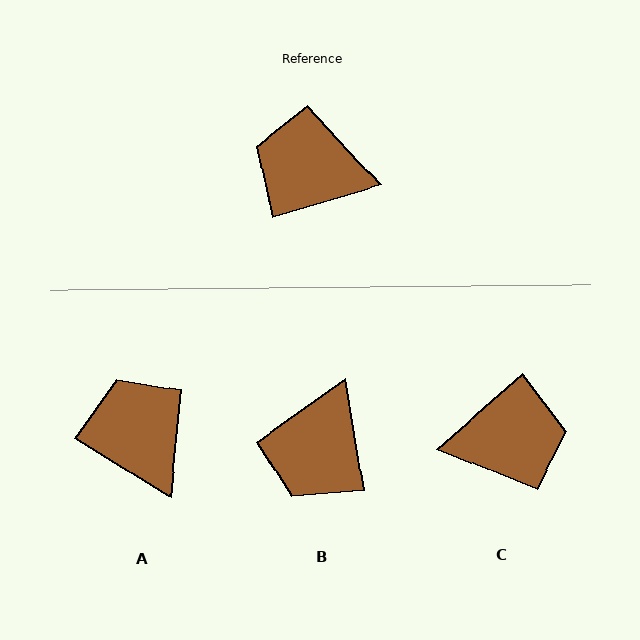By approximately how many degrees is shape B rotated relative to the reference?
Approximately 83 degrees counter-clockwise.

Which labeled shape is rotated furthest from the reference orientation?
C, about 155 degrees away.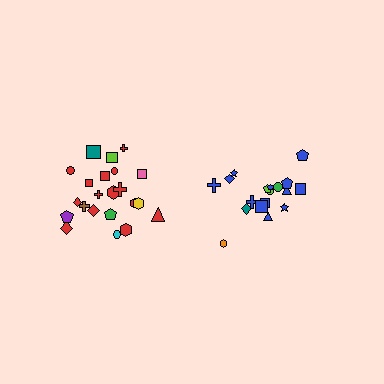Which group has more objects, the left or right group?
The left group.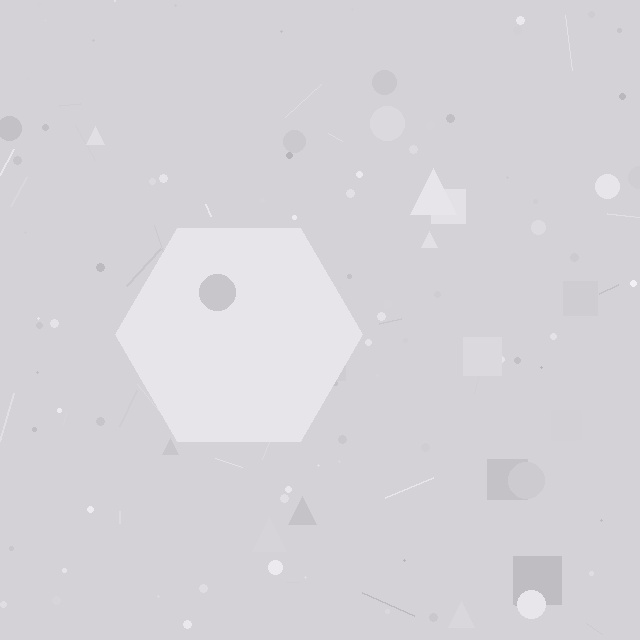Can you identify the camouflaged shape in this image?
The camouflaged shape is a hexagon.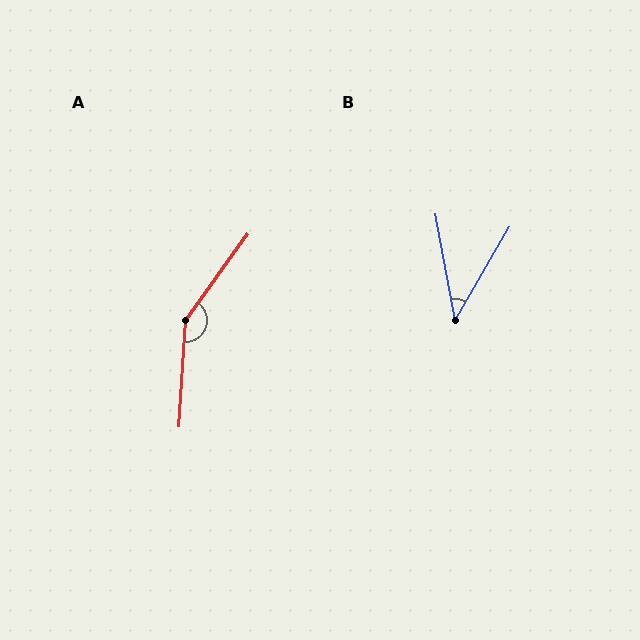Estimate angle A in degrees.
Approximately 148 degrees.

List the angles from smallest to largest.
B (41°), A (148°).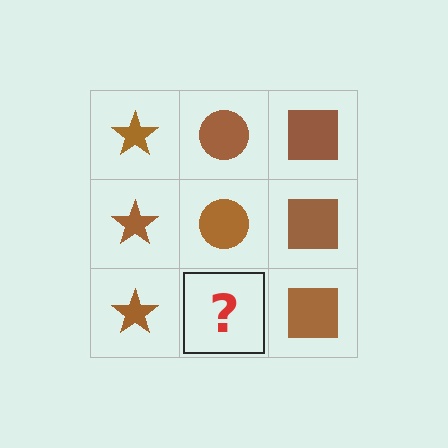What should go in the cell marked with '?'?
The missing cell should contain a brown circle.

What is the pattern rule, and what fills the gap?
The rule is that each column has a consistent shape. The gap should be filled with a brown circle.